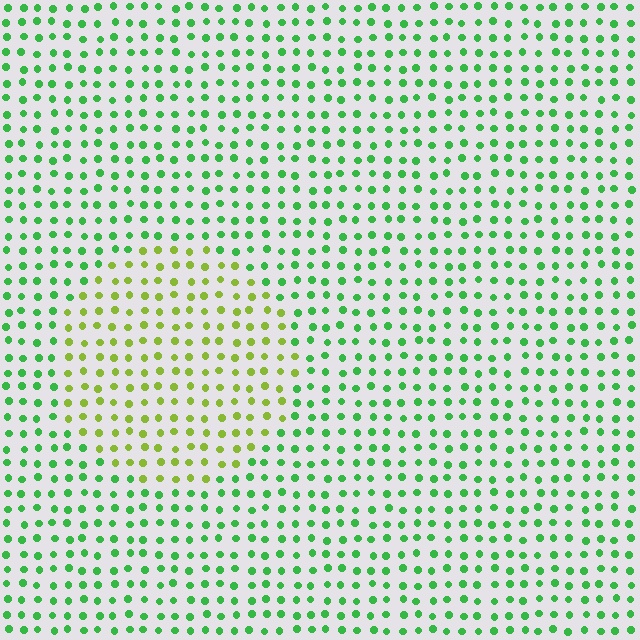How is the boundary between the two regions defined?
The boundary is defined purely by a slight shift in hue (about 44 degrees). Spacing, size, and orientation are identical on both sides.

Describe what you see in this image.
The image is filled with small green elements in a uniform arrangement. A circle-shaped region is visible where the elements are tinted to a slightly different hue, forming a subtle color boundary.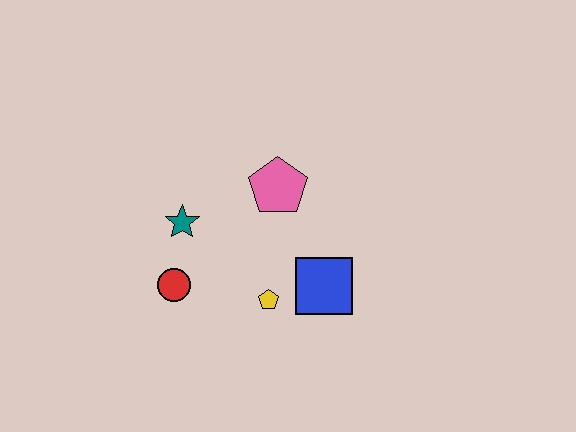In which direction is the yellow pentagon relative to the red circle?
The yellow pentagon is to the right of the red circle.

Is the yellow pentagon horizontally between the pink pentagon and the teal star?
Yes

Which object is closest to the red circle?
The teal star is closest to the red circle.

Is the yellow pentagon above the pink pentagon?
No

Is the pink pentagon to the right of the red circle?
Yes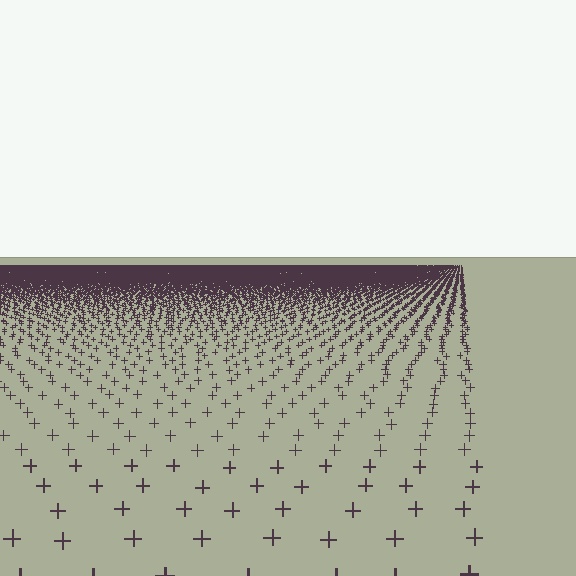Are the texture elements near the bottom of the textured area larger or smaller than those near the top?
Larger. Near the bottom, elements are closer to the viewer and appear at a bigger on-screen size.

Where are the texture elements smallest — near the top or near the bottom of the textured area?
Near the top.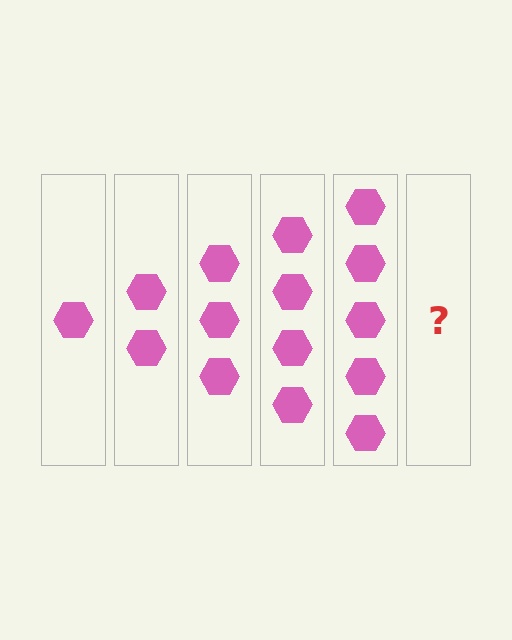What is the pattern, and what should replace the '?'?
The pattern is that each step adds one more hexagon. The '?' should be 6 hexagons.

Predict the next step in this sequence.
The next step is 6 hexagons.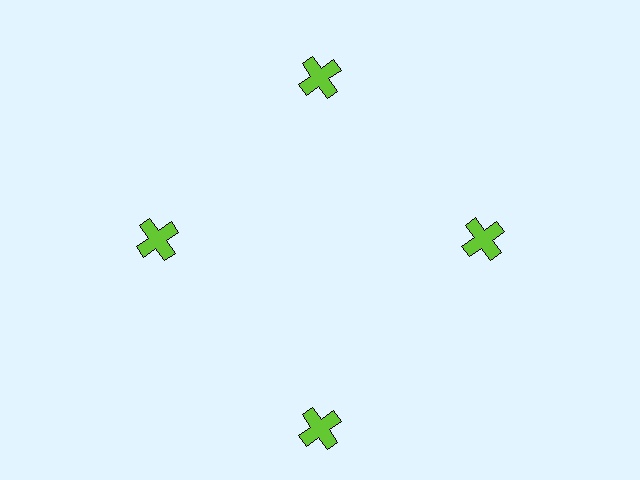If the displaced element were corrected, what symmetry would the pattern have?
It would have 4-fold rotational symmetry — the pattern would map onto itself every 90 degrees.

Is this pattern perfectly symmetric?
No. The 4 lime crosses are arranged in a ring, but one element near the 6 o'clock position is pushed outward from the center, breaking the 4-fold rotational symmetry.